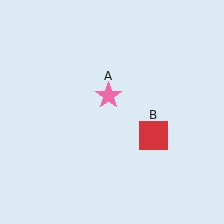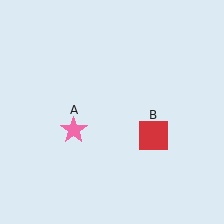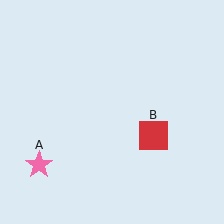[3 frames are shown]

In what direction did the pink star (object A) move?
The pink star (object A) moved down and to the left.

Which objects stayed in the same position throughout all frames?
Red square (object B) remained stationary.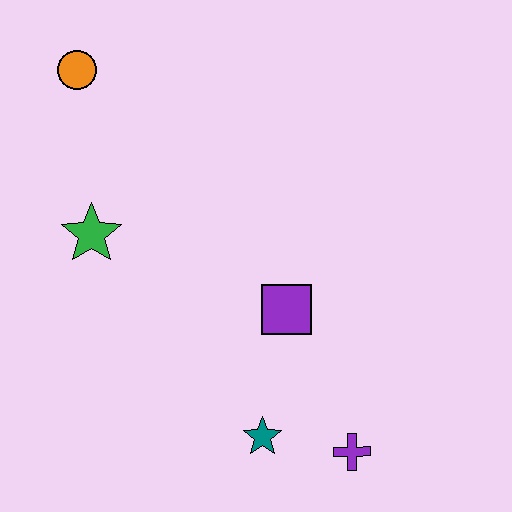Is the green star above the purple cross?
Yes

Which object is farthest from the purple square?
The orange circle is farthest from the purple square.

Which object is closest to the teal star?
The purple cross is closest to the teal star.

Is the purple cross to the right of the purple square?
Yes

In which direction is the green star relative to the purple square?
The green star is to the left of the purple square.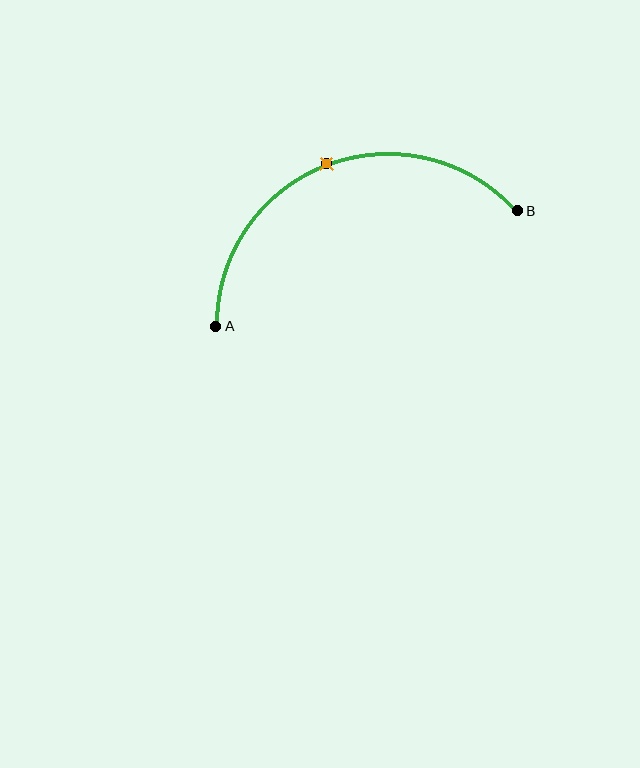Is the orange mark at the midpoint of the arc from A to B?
Yes. The orange mark lies on the arc at equal arc-length from both A and B — it is the arc midpoint.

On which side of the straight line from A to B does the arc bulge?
The arc bulges above the straight line connecting A and B.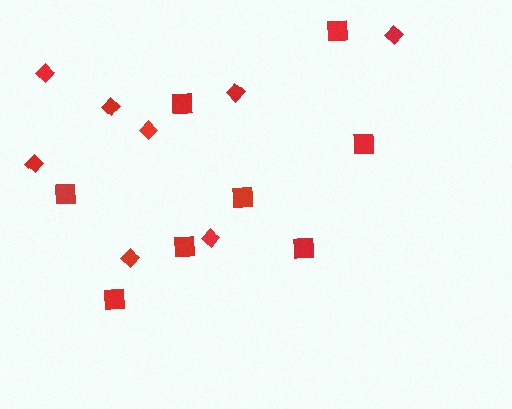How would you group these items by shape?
There are 2 groups: one group of squares (8) and one group of diamonds (8).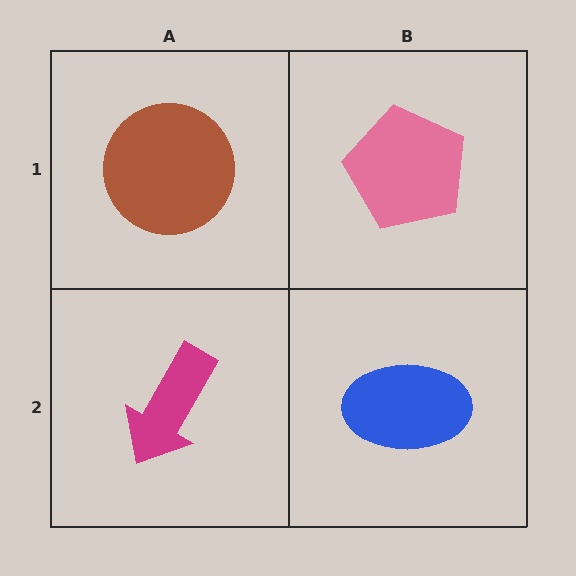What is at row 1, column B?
A pink pentagon.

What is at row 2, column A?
A magenta arrow.